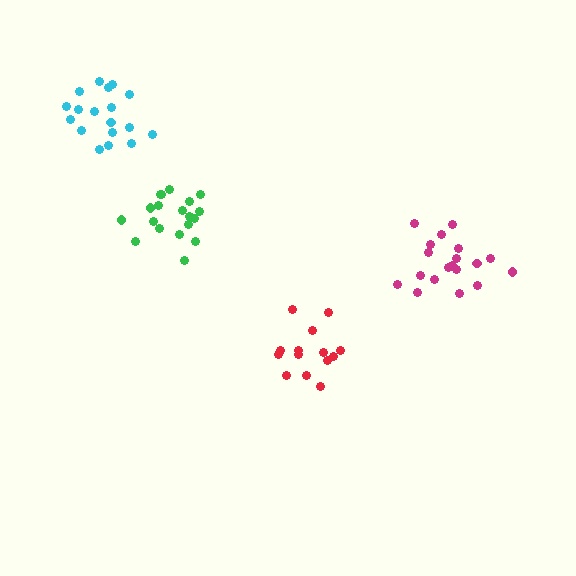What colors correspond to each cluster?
The clusters are colored: red, cyan, green, magenta.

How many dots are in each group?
Group 1: 14 dots, Group 2: 18 dots, Group 3: 19 dots, Group 4: 19 dots (70 total).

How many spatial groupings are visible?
There are 4 spatial groupings.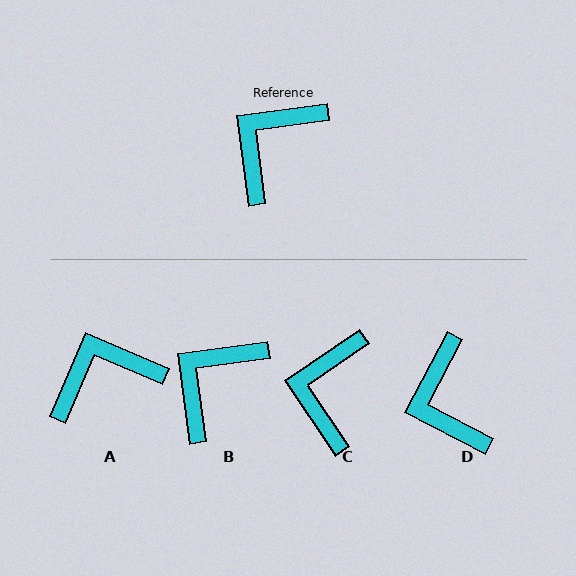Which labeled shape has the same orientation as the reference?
B.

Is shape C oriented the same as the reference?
No, it is off by about 26 degrees.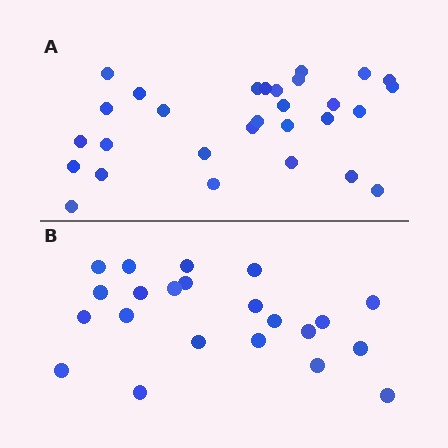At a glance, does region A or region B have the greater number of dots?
Region A (the top region) has more dots.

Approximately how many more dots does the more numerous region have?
Region A has roughly 8 or so more dots than region B.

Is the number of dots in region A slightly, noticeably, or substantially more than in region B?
Region A has noticeably more, but not dramatically so. The ratio is roughly 1.3 to 1.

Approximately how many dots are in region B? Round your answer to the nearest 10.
About 20 dots. (The exact count is 22, which rounds to 20.)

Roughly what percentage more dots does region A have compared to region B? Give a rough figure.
About 30% more.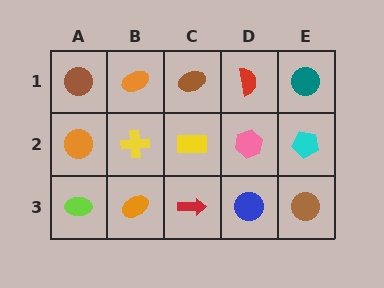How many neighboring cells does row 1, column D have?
3.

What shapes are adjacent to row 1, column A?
An orange circle (row 2, column A), an orange ellipse (row 1, column B).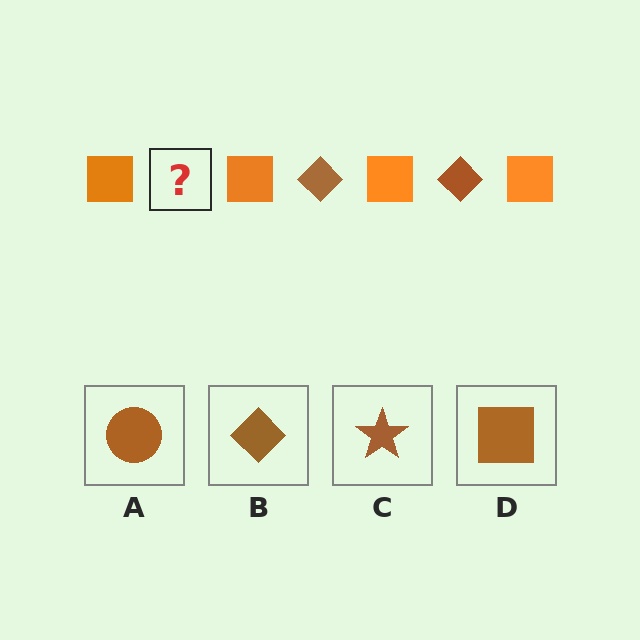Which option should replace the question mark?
Option B.